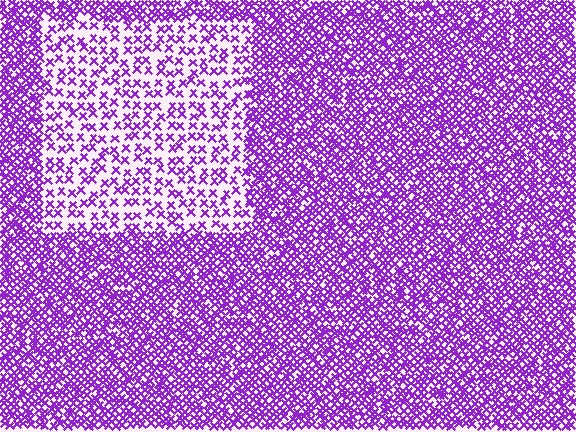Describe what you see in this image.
The image contains small purple elements arranged at two different densities. A rectangle-shaped region is visible where the elements are less densely packed than the surrounding area.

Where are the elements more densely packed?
The elements are more densely packed outside the rectangle boundary.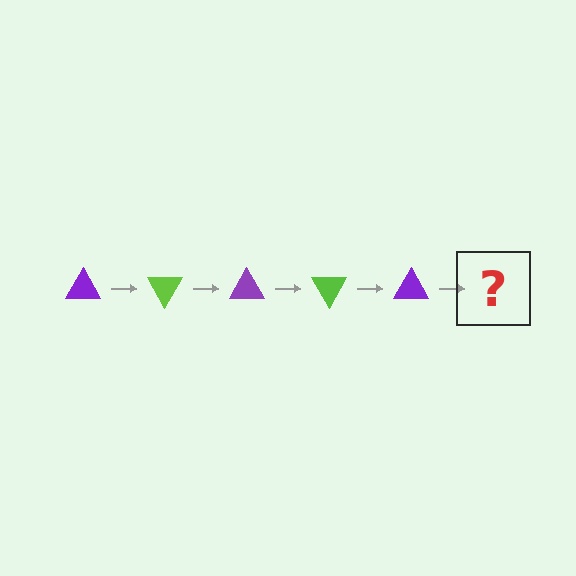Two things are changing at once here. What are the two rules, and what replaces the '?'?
The two rules are that it rotates 60 degrees each step and the color cycles through purple and lime. The '?' should be a lime triangle, rotated 300 degrees from the start.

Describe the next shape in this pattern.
It should be a lime triangle, rotated 300 degrees from the start.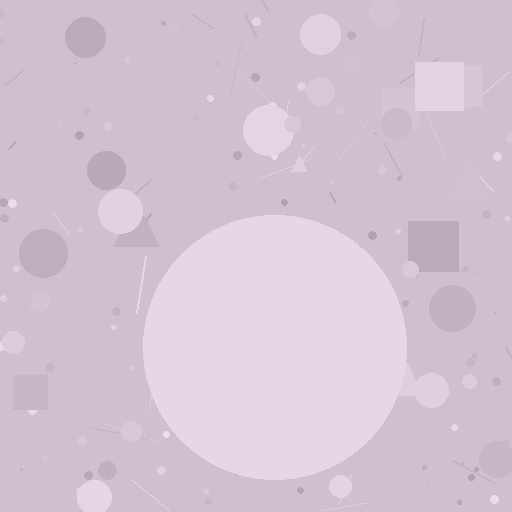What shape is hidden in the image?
A circle is hidden in the image.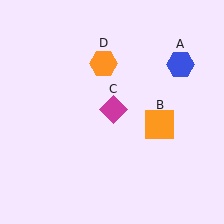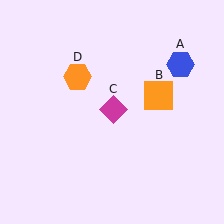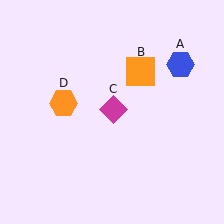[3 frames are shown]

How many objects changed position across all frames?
2 objects changed position: orange square (object B), orange hexagon (object D).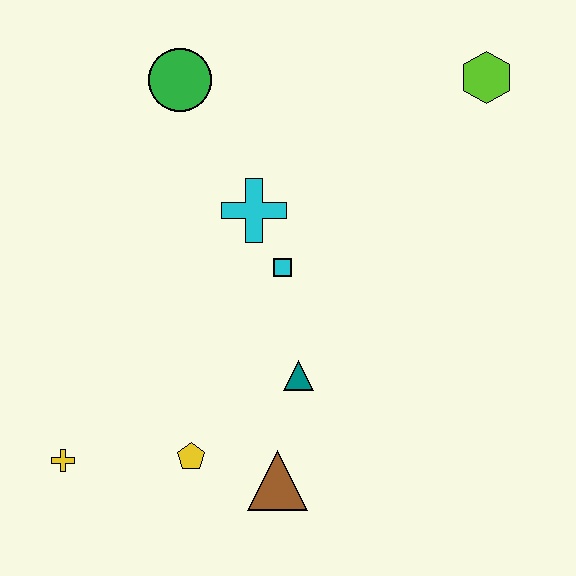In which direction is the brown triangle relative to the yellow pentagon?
The brown triangle is to the right of the yellow pentagon.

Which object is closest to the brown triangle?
The yellow pentagon is closest to the brown triangle.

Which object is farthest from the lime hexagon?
The yellow cross is farthest from the lime hexagon.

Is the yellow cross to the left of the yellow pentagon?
Yes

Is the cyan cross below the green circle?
Yes